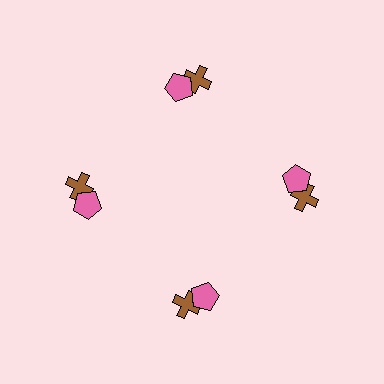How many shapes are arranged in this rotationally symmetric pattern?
There are 8 shapes, arranged in 4 groups of 2.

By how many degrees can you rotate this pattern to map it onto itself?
The pattern maps onto itself every 90 degrees of rotation.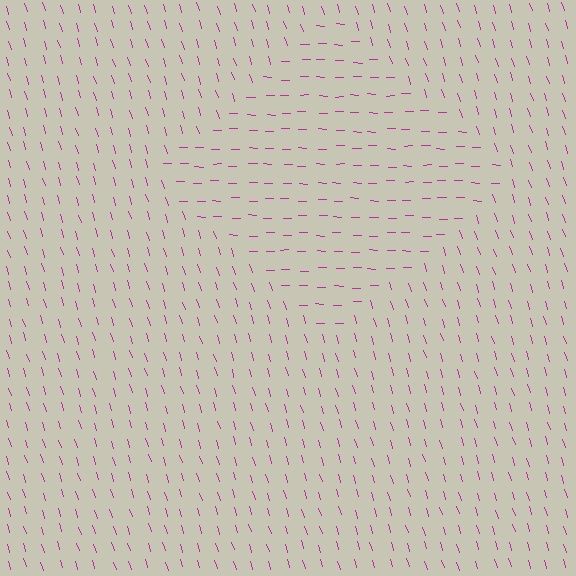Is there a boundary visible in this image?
Yes, there is a texture boundary formed by a change in line orientation.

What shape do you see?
I see a diamond.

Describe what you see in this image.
The image is filled with small magenta line segments. A diamond region in the image has lines oriented differently from the surrounding lines, creating a visible texture boundary.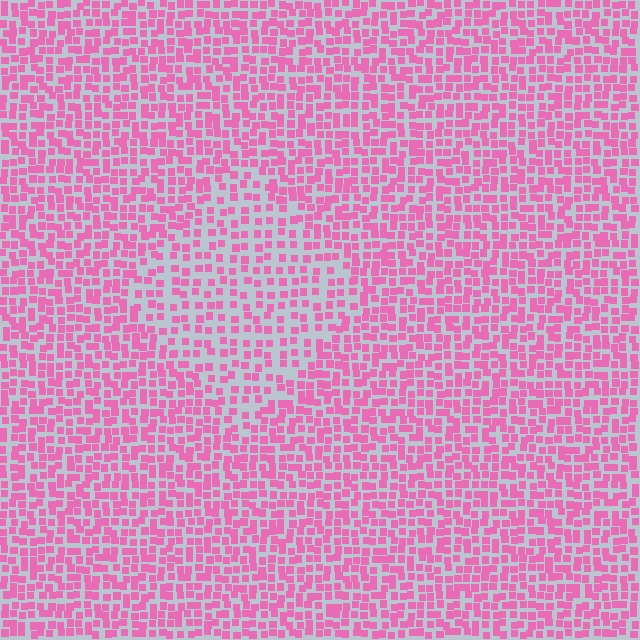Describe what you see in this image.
The image contains small pink elements arranged at two different densities. A diamond-shaped region is visible where the elements are less densely packed than the surrounding area.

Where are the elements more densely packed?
The elements are more densely packed outside the diamond boundary.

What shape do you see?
I see a diamond.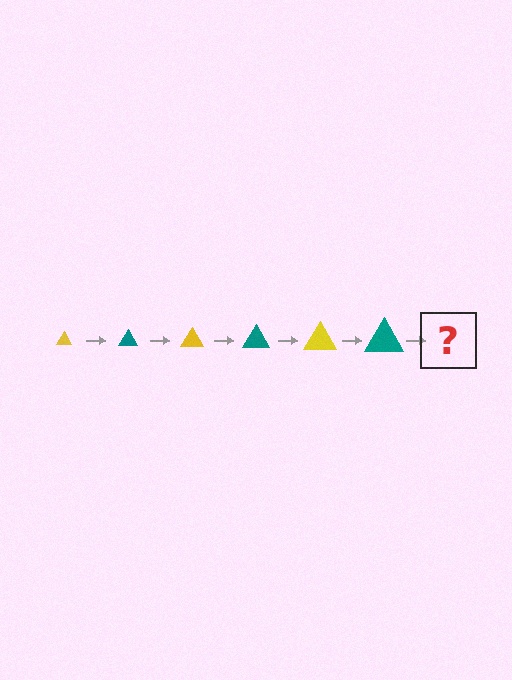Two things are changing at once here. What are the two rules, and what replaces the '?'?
The two rules are that the triangle grows larger each step and the color cycles through yellow and teal. The '?' should be a yellow triangle, larger than the previous one.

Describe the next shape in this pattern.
It should be a yellow triangle, larger than the previous one.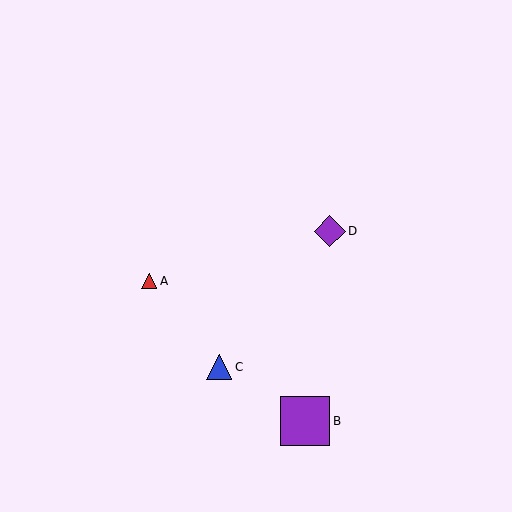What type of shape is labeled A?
Shape A is a red triangle.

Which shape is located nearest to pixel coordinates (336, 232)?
The purple diamond (labeled D) at (330, 231) is nearest to that location.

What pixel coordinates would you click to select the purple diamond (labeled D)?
Click at (330, 231) to select the purple diamond D.